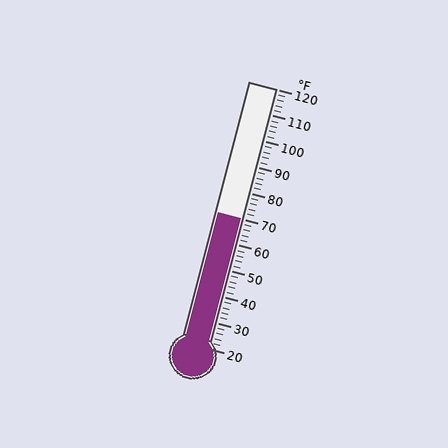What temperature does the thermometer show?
The thermometer shows approximately 70°F.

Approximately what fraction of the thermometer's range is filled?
The thermometer is filled to approximately 50% of its range.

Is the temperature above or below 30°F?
The temperature is above 30°F.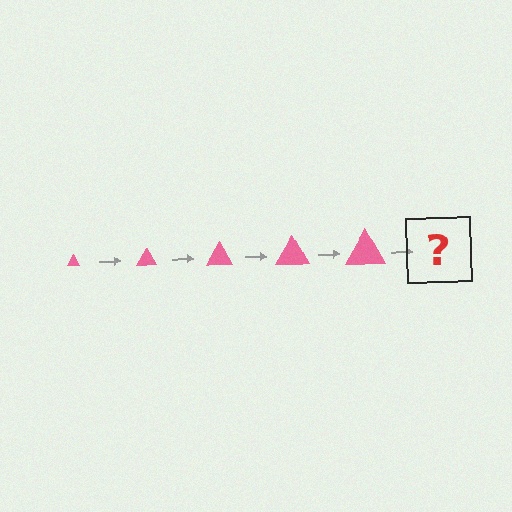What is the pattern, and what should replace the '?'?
The pattern is that the triangle gets progressively larger each step. The '?' should be a pink triangle, larger than the previous one.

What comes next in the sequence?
The next element should be a pink triangle, larger than the previous one.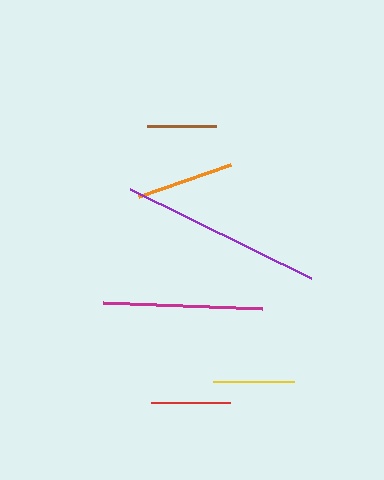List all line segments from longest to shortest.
From longest to shortest: purple, magenta, orange, yellow, red, brown.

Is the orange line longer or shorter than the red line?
The orange line is longer than the red line.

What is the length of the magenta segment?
The magenta segment is approximately 160 pixels long.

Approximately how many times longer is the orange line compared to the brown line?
The orange line is approximately 1.4 times the length of the brown line.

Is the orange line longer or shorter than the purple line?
The purple line is longer than the orange line.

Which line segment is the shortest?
The brown line is the shortest at approximately 69 pixels.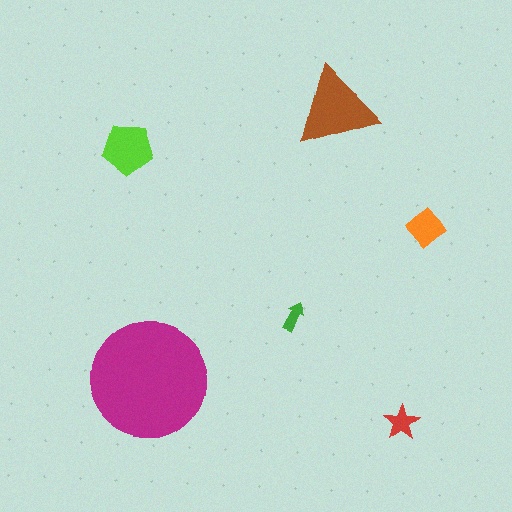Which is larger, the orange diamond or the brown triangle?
The brown triangle.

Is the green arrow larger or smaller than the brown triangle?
Smaller.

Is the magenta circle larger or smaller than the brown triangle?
Larger.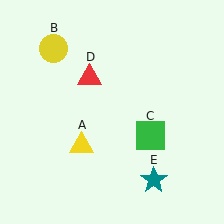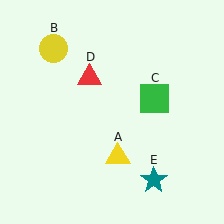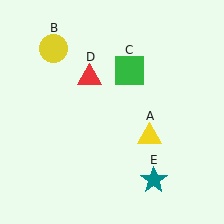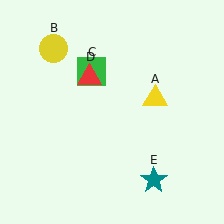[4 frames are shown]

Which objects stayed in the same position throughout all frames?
Yellow circle (object B) and red triangle (object D) and teal star (object E) remained stationary.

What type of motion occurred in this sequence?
The yellow triangle (object A), green square (object C) rotated counterclockwise around the center of the scene.